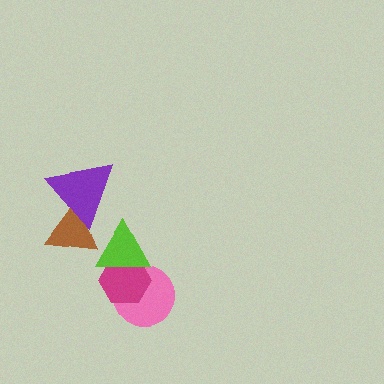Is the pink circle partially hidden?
Yes, it is partially covered by another shape.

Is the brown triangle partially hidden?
Yes, it is partially covered by another shape.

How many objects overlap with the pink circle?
2 objects overlap with the pink circle.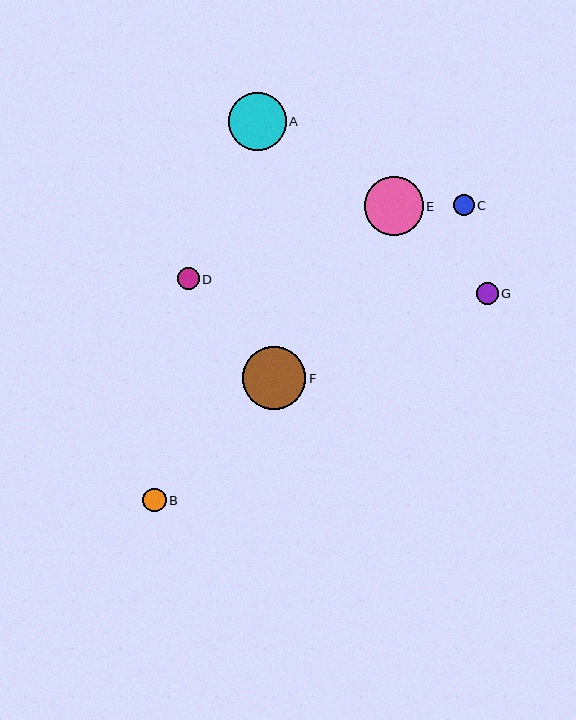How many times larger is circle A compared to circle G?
Circle A is approximately 2.7 times the size of circle G.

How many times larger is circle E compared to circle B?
Circle E is approximately 2.5 times the size of circle B.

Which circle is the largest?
Circle F is the largest with a size of approximately 63 pixels.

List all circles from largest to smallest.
From largest to smallest: F, E, A, B, G, D, C.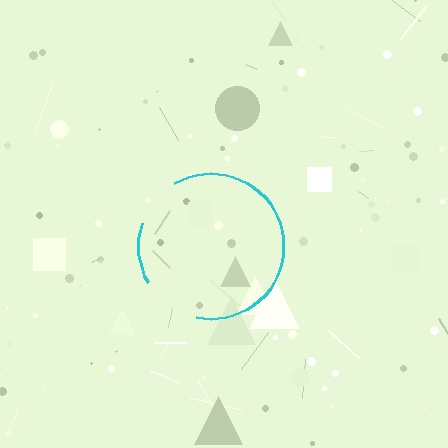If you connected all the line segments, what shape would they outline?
They would outline a circle.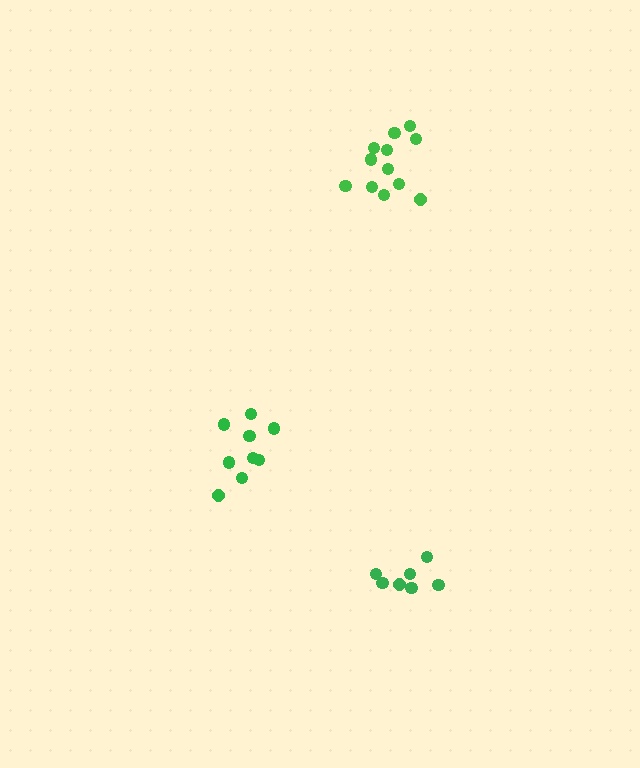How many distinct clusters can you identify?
There are 3 distinct clusters.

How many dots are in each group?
Group 1: 9 dots, Group 2: 7 dots, Group 3: 12 dots (28 total).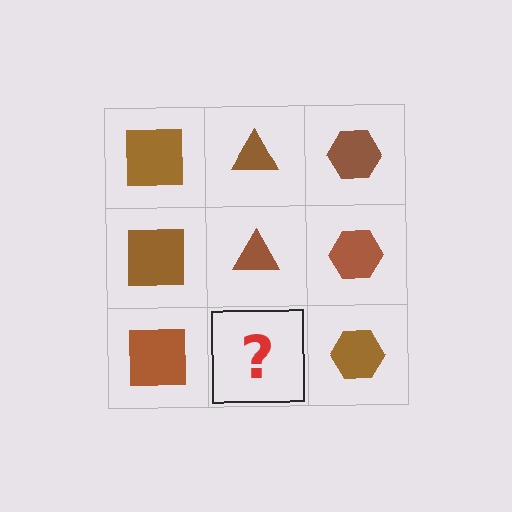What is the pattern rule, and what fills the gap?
The rule is that each column has a consistent shape. The gap should be filled with a brown triangle.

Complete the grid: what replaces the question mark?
The question mark should be replaced with a brown triangle.